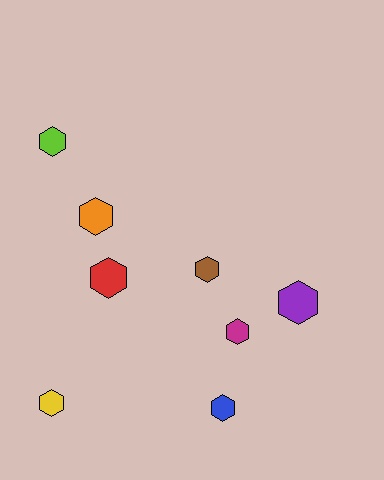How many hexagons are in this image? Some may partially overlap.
There are 8 hexagons.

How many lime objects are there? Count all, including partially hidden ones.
There is 1 lime object.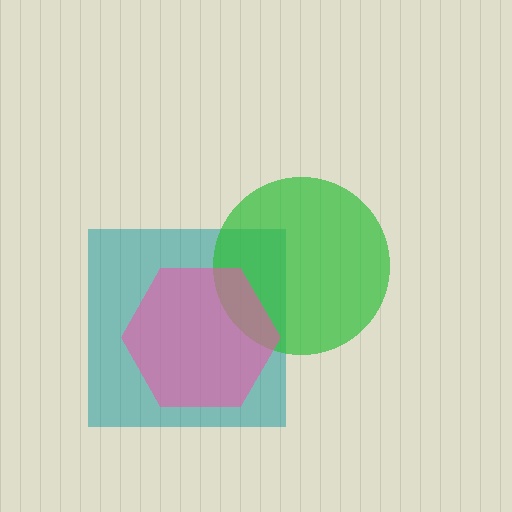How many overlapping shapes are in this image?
There are 3 overlapping shapes in the image.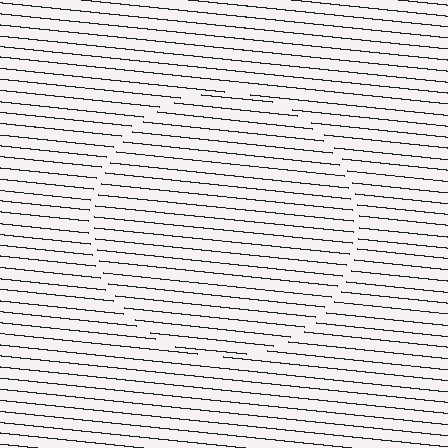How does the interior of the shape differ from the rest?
The interior of the shape contains the same grating, shifted by half a period — the contour is defined by the phase discontinuity where line-ends from the inner and outer gratings abut.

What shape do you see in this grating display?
An illusory circle. The interior of the shape contains the same grating, shifted by half a period — the contour is defined by the phase discontinuity where line-ends from the inner and outer gratings abut.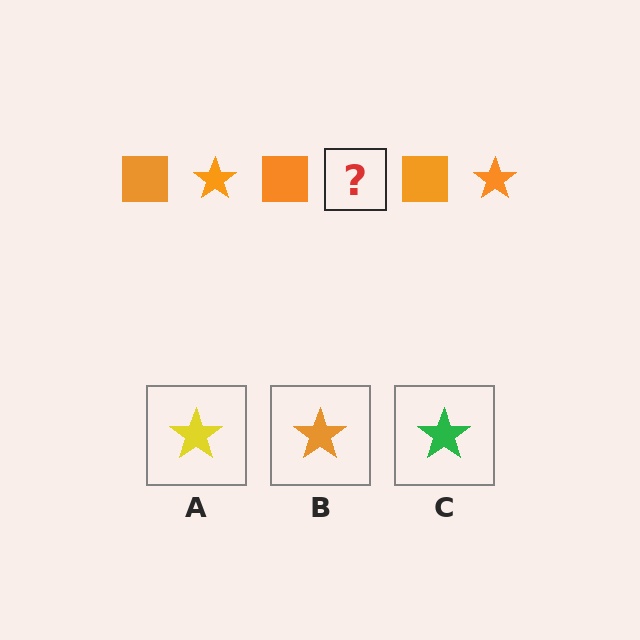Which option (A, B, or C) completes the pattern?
B.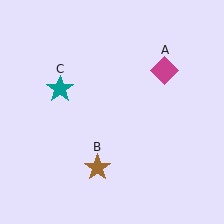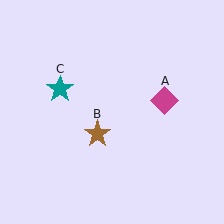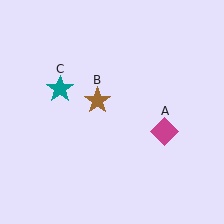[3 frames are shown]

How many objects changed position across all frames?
2 objects changed position: magenta diamond (object A), brown star (object B).